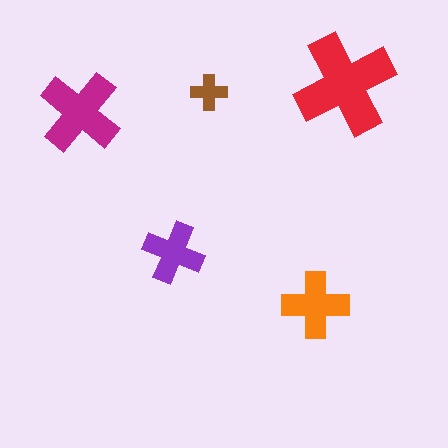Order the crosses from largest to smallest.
the red one, the magenta one, the orange one, the purple one, the brown one.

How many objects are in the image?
There are 5 objects in the image.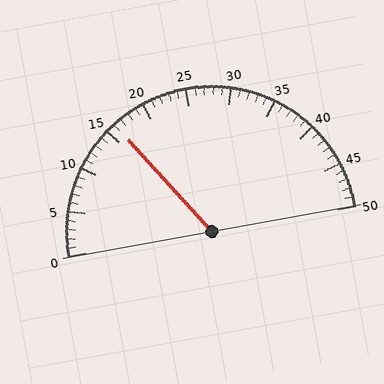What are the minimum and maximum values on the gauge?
The gauge ranges from 0 to 50.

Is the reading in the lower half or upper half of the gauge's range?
The reading is in the lower half of the range (0 to 50).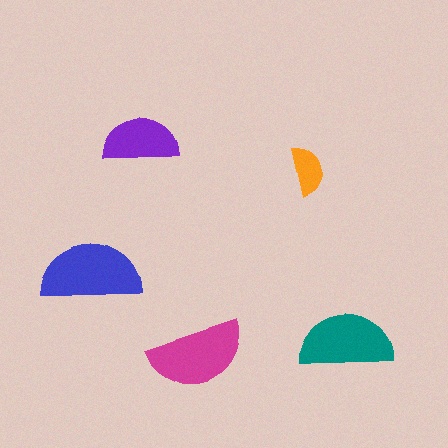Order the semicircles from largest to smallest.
the blue one, the magenta one, the teal one, the purple one, the orange one.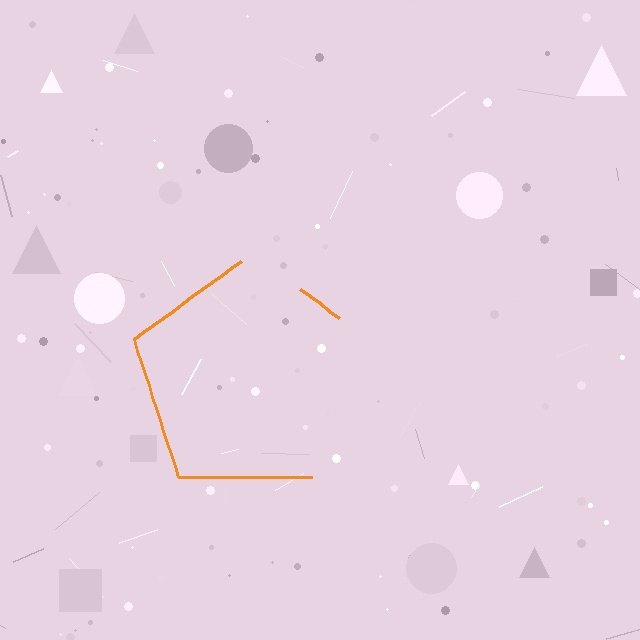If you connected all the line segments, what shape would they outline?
They would outline a pentagon.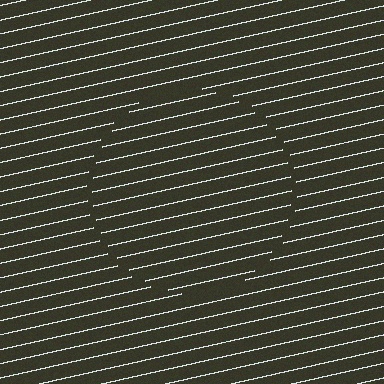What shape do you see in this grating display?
An illusory circle. The interior of the shape contains the same grating, shifted by half a period — the contour is defined by the phase discontinuity where line-ends from the inner and outer gratings abut.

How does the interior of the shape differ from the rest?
The interior of the shape contains the same grating, shifted by half a period — the contour is defined by the phase discontinuity where line-ends from the inner and outer gratings abut.